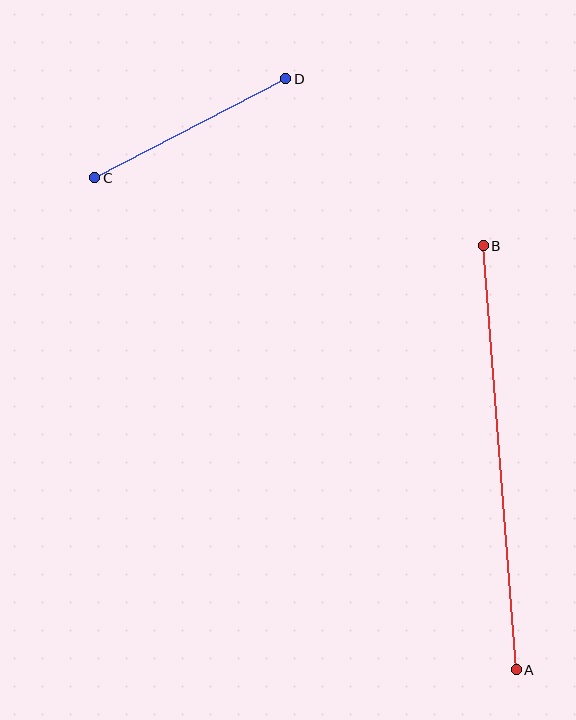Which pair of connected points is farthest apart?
Points A and B are farthest apart.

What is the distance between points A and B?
The distance is approximately 425 pixels.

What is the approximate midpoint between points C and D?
The midpoint is at approximately (190, 128) pixels.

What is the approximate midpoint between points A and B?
The midpoint is at approximately (500, 458) pixels.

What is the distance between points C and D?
The distance is approximately 215 pixels.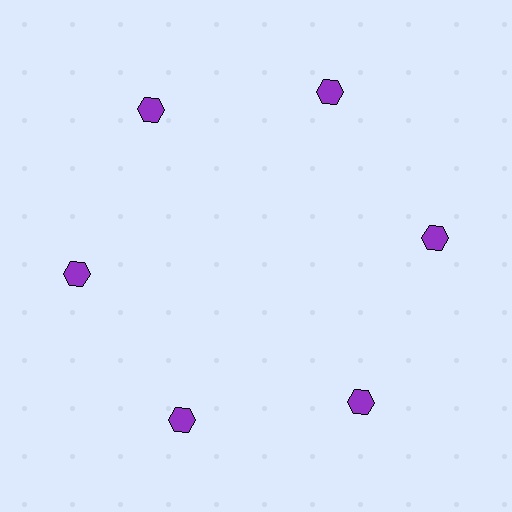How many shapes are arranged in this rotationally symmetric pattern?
There are 6 shapes, arranged in 6 groups of 1.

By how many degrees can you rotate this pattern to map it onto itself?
The pattern maps onto itself every 60 degrees of rotation.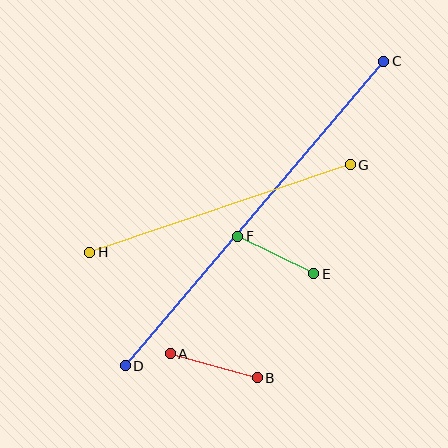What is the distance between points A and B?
The distance is approximately 90 pixels.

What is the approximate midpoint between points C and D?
The midpoint is at approximately (255, 213) pixels.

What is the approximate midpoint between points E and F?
The midpoint is at approximately (276, 255) pixels.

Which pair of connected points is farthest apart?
Points C and D are farthest apart.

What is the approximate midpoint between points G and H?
The midpoint is at approximately (220, 208) pixels.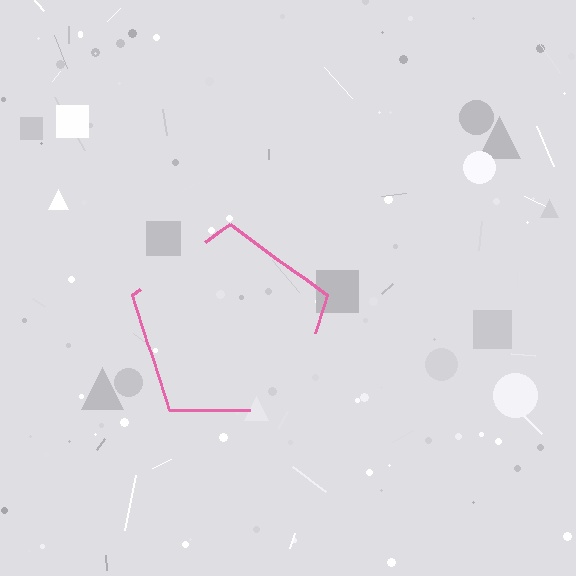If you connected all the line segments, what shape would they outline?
They would outline a pentagon.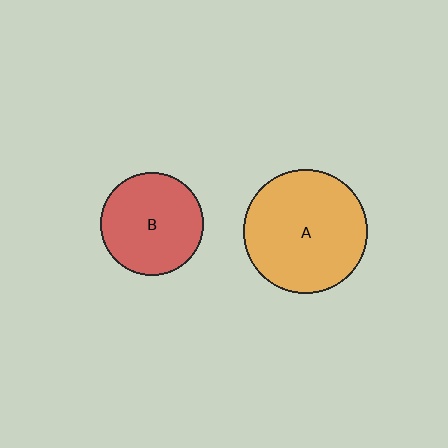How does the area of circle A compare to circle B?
Approximately 1.5 times.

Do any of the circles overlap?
No, none of the circles overlap.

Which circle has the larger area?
Circle A (orange).